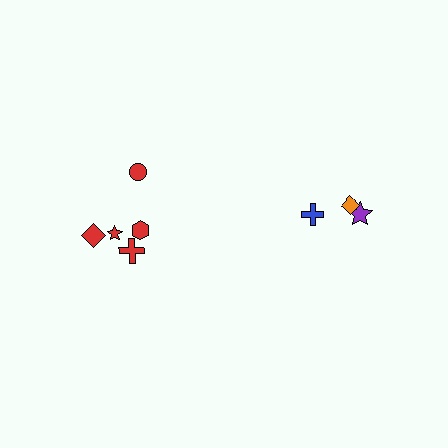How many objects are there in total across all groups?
There are 8 objects.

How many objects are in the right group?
There are 3 objects.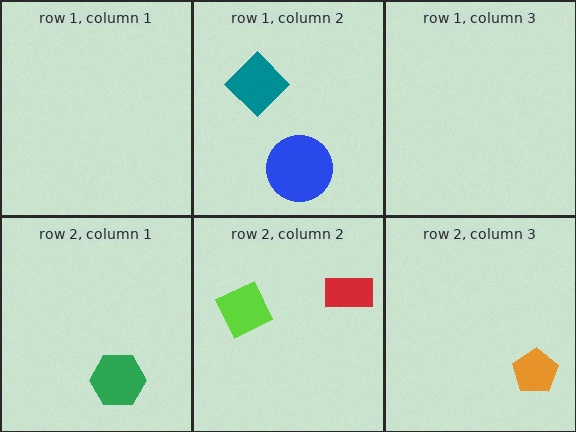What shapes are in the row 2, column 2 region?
The red rectangle, the lime square.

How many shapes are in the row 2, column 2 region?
2.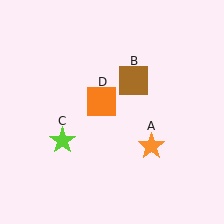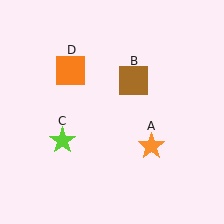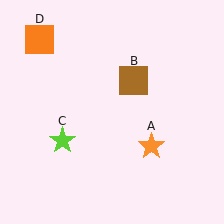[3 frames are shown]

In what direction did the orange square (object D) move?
The orange square (object D) moved up and to the left.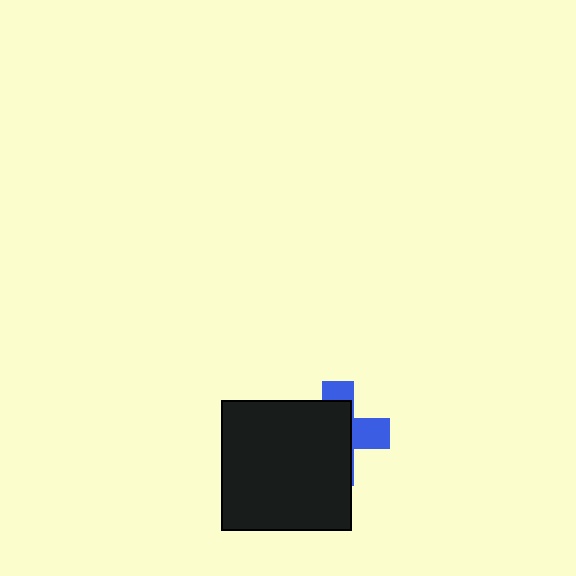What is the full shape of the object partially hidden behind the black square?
The partially hidden object is a blue cross.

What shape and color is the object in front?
The object in front is a black square.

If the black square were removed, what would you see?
You would see the complete blue cross.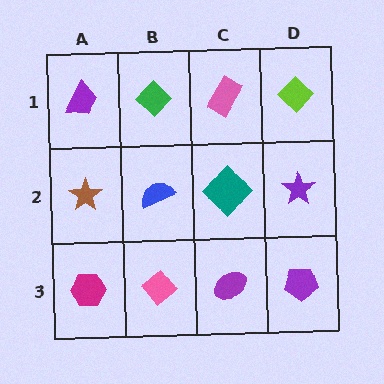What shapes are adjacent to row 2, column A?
A purple trapezoid (row 1, column A), a magenta hexagon (row 3, column A), a blue semicircle (row 2, column B).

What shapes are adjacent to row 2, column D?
A lime diamond (row 1, column D), a purple pentagon (row 3, column D), a teal diamond (row 2, column C).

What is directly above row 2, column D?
A lime diamond.